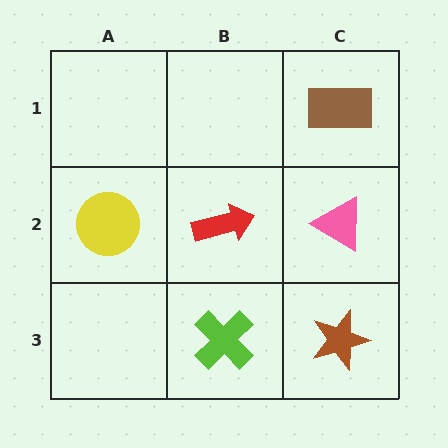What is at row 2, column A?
A yellow circle.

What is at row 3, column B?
A lime cross.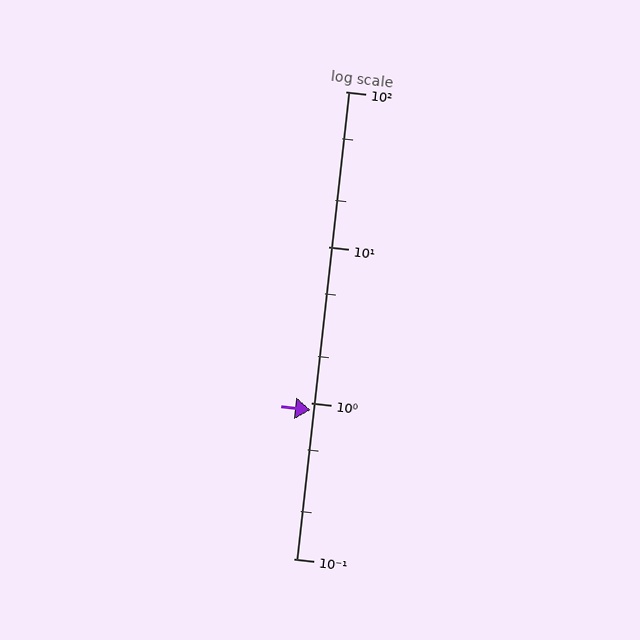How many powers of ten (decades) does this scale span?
The scale spans 3 decades, from 0.1 to 100.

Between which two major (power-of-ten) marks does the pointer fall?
The pointer is between 0.1 and 1.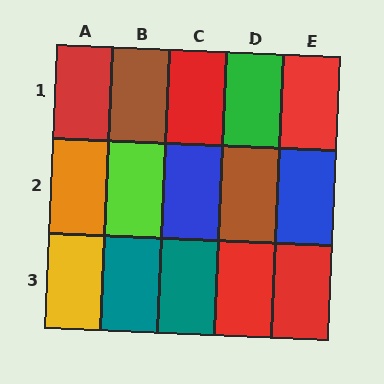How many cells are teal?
2 cells are teal.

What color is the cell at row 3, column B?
Teal.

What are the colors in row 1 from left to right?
Red, brown, red, green, red.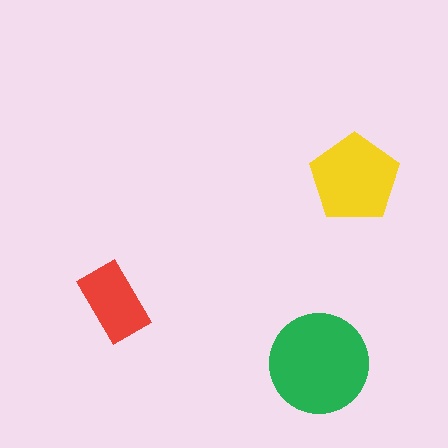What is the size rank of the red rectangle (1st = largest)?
3rd.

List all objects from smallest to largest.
The red rectangle, the yellow pentagon, the green circle.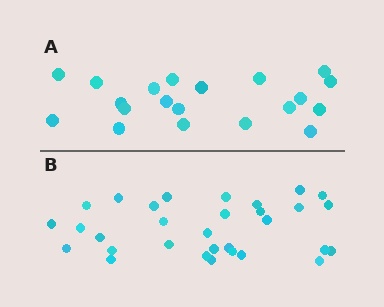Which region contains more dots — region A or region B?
Region B (the bottom region) has more dots.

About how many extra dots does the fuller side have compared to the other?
Region B has roughly 12 or so more dots than region A.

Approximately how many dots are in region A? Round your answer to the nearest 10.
About 20 dots.